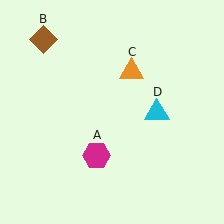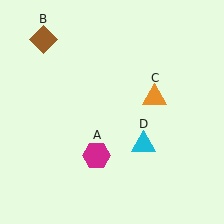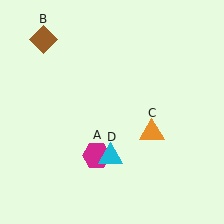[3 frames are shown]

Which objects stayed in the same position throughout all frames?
Magenta hexagon (object A) and brown diamond (object B) remained stationary.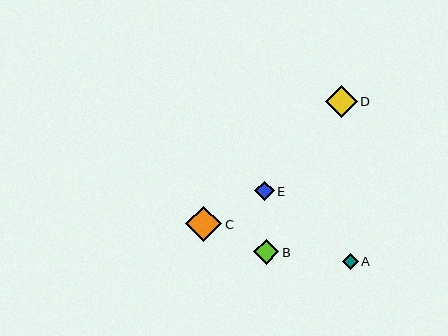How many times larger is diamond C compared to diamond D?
Diamond C is approximately 1.1 times the size of diamond D.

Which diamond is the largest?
Diamond C is the largest with a size of approximately 36 pixels.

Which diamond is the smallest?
Diamond A is the smallest with a size of approximately 16 pixels.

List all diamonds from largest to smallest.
From largest to smallest: C, D, B, E, A.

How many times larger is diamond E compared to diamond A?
Diamond E is approximately 1.2 times the size of diamond A.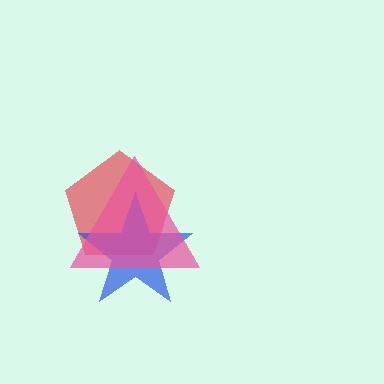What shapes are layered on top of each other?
The layered shapes are: a red pentagon, a blue star, a pink triangle.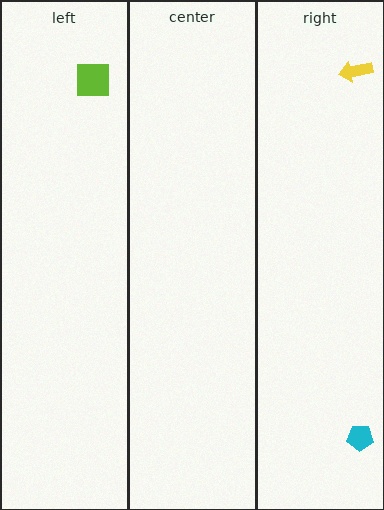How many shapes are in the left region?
1.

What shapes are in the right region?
The cyan pentagon, the yellow arrow.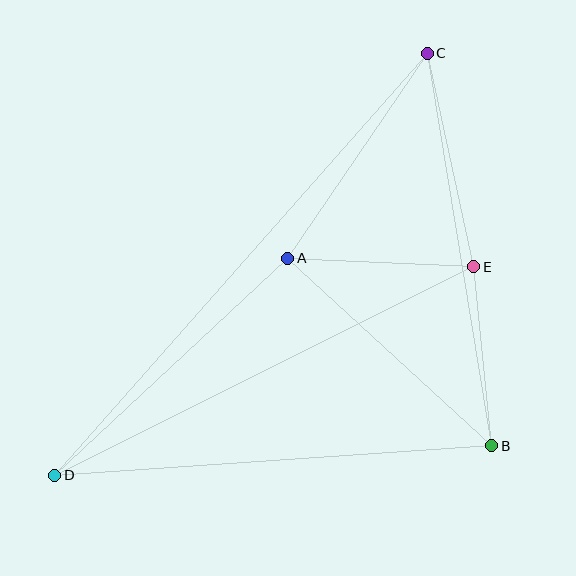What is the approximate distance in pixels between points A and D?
The distance between A and D is approximately 318 pixels.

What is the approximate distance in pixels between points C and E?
The distance between C and E is approximately 218 pixels.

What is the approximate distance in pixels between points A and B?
The distance between A and B is approximately 277 pixels.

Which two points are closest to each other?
Points B and E are closest to each other.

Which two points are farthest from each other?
Points C and D are farthest from each other.